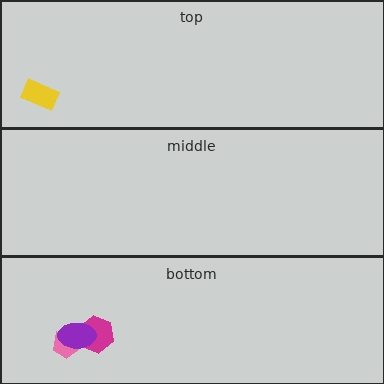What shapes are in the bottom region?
The pink trapezoid, the magenta hexagon, the purple ellipse.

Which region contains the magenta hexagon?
The bottom region.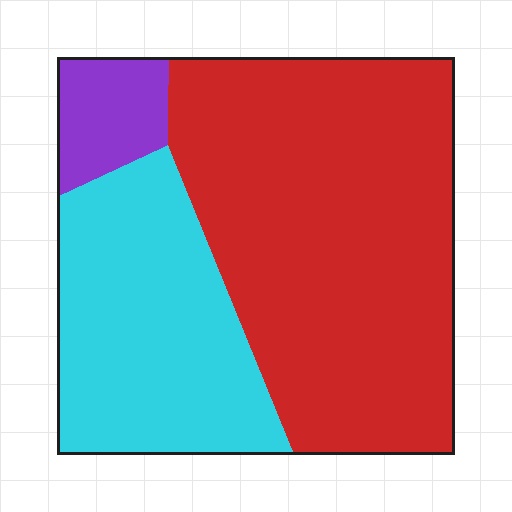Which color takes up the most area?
Red, at roughly 60%.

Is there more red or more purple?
Red.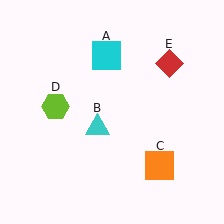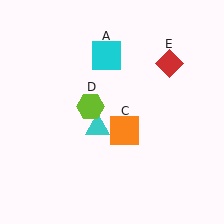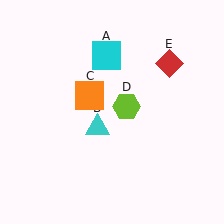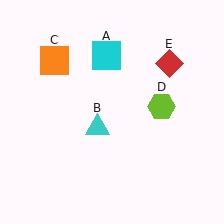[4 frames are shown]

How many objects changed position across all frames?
2 objects changed position: orange square (object C), lime hexagon (object D).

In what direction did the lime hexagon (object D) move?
The lime hexagon (object D) moved right.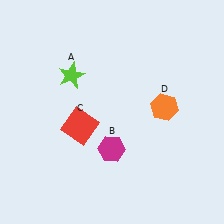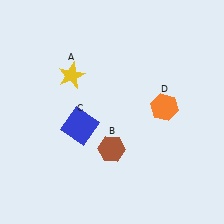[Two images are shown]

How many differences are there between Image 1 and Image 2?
There are 3 differences between the two images.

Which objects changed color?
A changed from lime to yellow. B changed from magenta to brown. C changed from red to blue.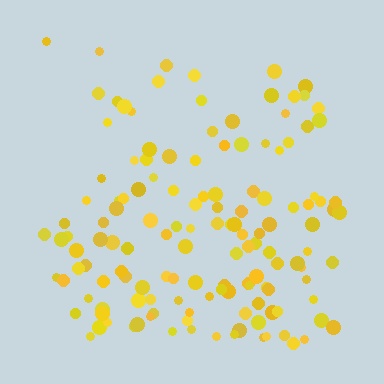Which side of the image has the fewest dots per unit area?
The top.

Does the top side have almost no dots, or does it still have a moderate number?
Still a moderate number, just noticeably fewer than the bottom.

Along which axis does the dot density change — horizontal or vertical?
Vertical.